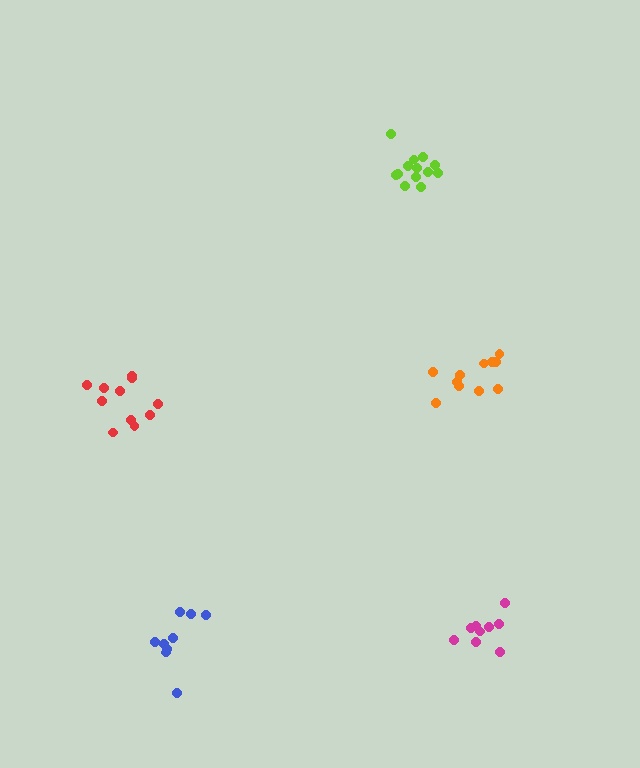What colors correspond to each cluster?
The clusters are colored: red, blue, lime, orange, magenta.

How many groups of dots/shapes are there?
There are 5 groups.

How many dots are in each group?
Group 1: 11 dots, Group 2: 9 dots, Group 3: 13 dots, Group 4: 11 dots, Group 5: 9 dots (53 total).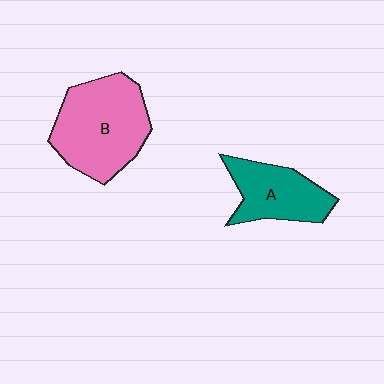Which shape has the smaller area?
Shape A (teal).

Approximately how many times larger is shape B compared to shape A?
Approximately 1.5 times.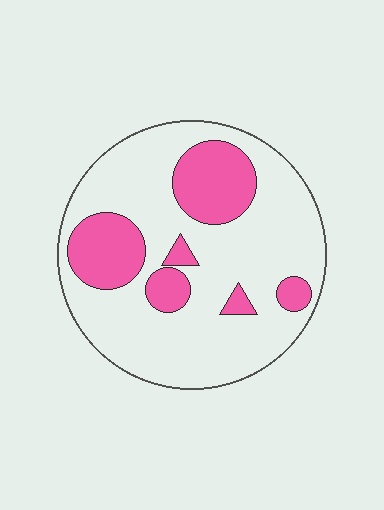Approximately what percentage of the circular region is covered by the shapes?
Approximately 25%.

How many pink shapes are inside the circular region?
6.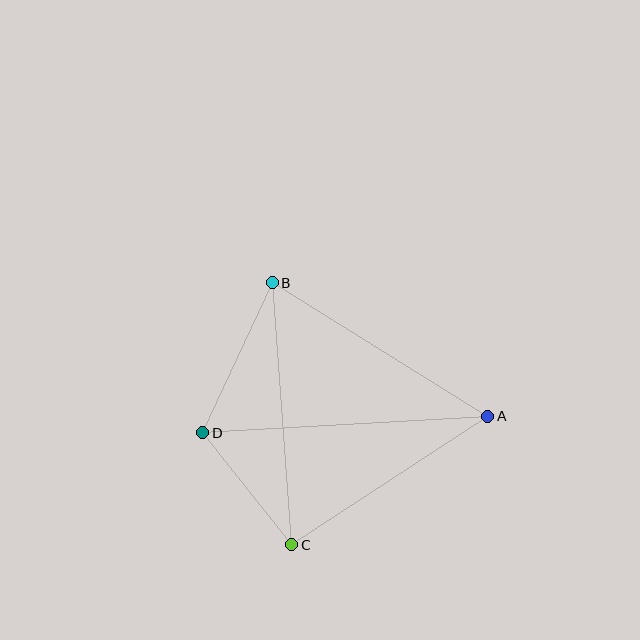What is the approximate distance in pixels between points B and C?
The distance between B and C is approximately 263 pixels.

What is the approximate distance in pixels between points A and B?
The distance between A and B is approximately 253 pixels.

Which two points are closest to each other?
Points C and D are closest to each other.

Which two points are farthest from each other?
Points A and D are farthest from each other.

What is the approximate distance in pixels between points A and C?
The distance between A and C is approximately 234 pixels.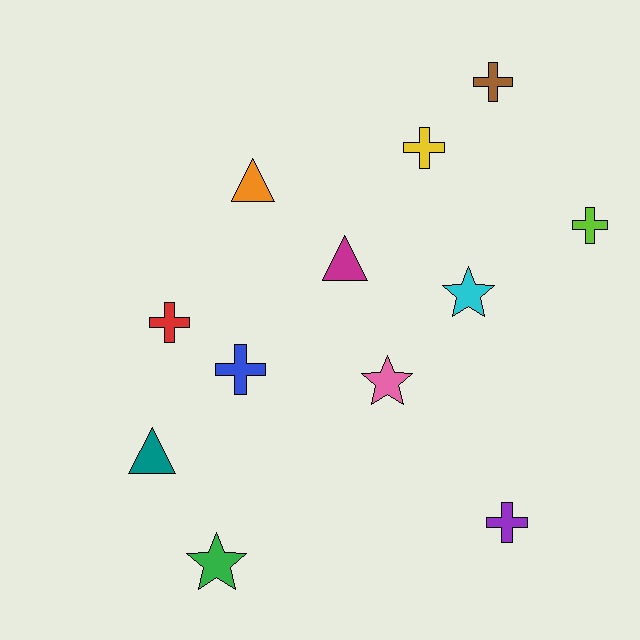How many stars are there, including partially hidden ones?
There are 3 stars.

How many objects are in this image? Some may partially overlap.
There are 12 objects.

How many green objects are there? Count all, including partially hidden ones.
There is 1 green object.